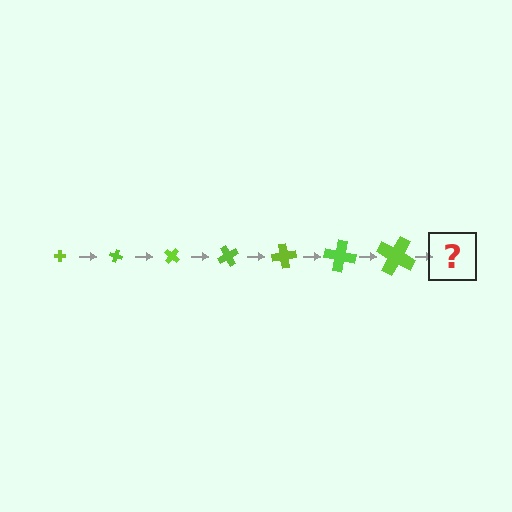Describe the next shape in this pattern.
It should be a cross, larger than the previous one and rotated 140 degrees from the start.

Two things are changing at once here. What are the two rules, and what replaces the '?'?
The two rules are that the cross grows larger each step and it rotates 20 degrees each step. The '?' should be a cross, larger than the previous one and rotated 140 degrees from the start.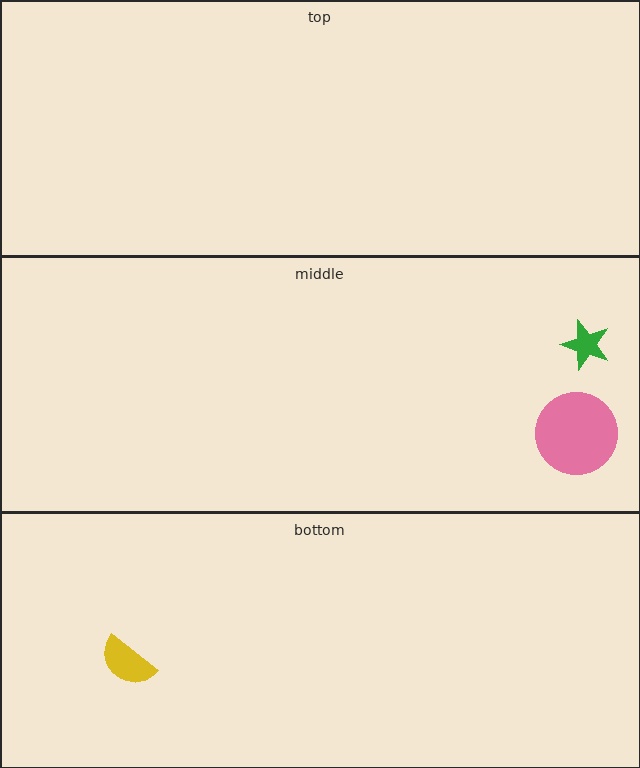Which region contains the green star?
The middle region.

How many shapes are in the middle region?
2.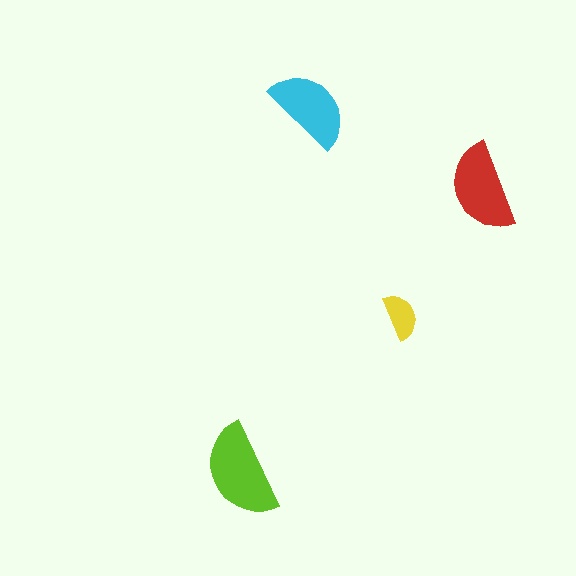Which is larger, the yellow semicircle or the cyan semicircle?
The cyan one.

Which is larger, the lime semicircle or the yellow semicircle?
The lime one.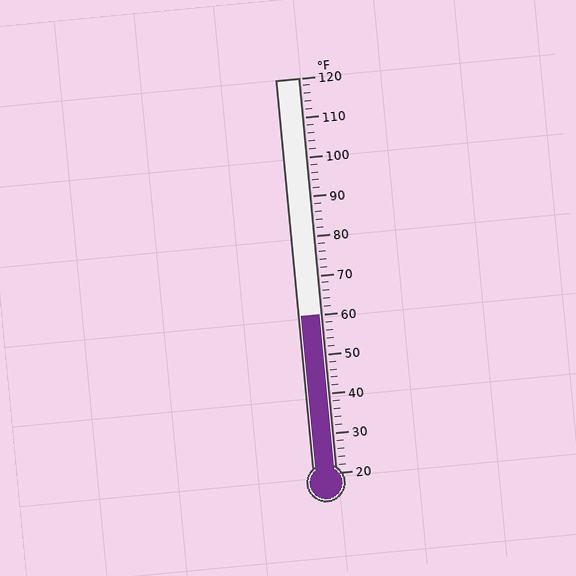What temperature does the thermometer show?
The thermometer shows approximately 60°F.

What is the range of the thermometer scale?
The thermometer scale ranges from 20°F to 120°F.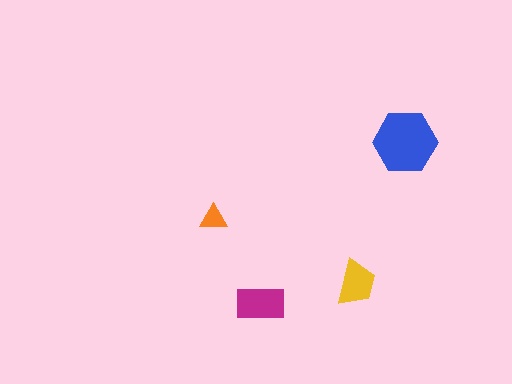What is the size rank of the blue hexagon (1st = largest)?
1st.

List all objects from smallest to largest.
The orange triangle, the yellow trapezoid, the magenta rectangle, the blue hexagon.